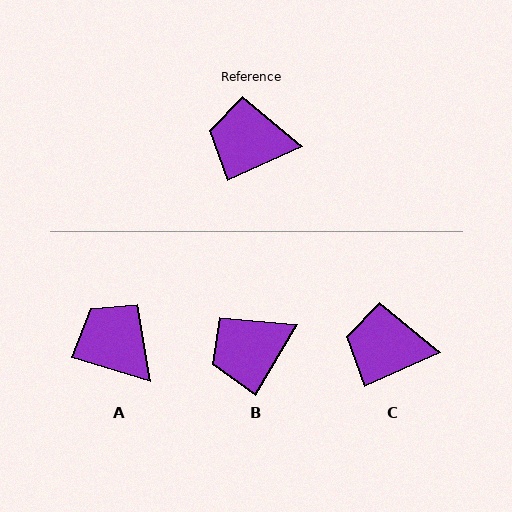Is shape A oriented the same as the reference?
No, it is off by about 41 degrees.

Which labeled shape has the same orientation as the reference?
C.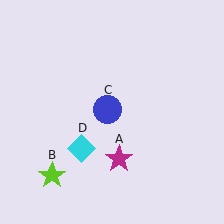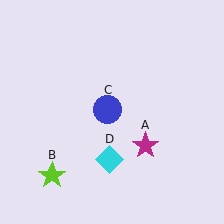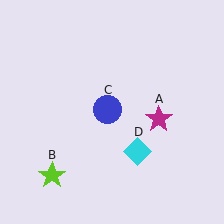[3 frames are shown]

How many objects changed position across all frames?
2 objects changed position: magenta star (object A), cyan diamond (object D).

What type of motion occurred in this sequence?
The magenta star (object A), cyan diamond (object D) rotated counterclockwise around the center of the scene.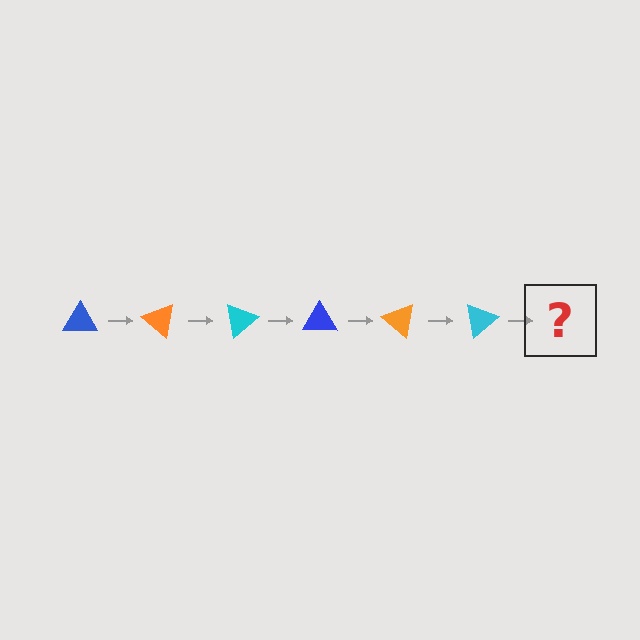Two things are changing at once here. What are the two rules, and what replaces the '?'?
The two rules are that it rotates 40 degrees each step and the color cycles through blue, orange, and cyan. The '?' should be a blue triangle, rotated 240 degrees from the start.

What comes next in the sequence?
The next element should be a blue triangle, rotated 240 degrees from the start.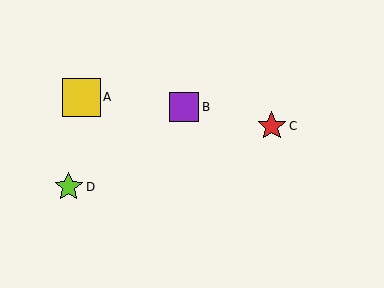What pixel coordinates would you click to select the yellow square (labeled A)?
Click at (81, 97) to select the yellow square A.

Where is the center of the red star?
The center of the red star is at (272, 126).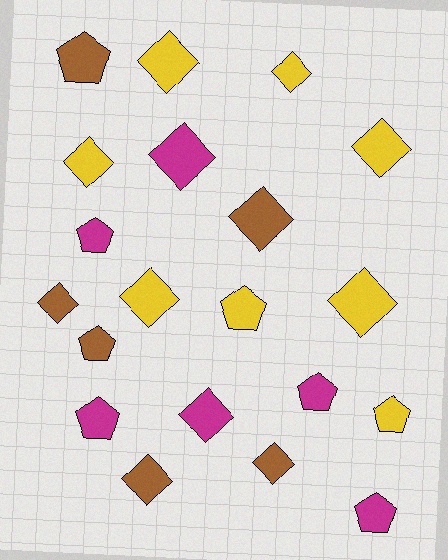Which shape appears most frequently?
Diamond, with 12 objects.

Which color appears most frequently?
Yellow, with 8 objects.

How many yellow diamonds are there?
There are 6 yellow diamonds.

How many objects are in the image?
There are 20 objects.